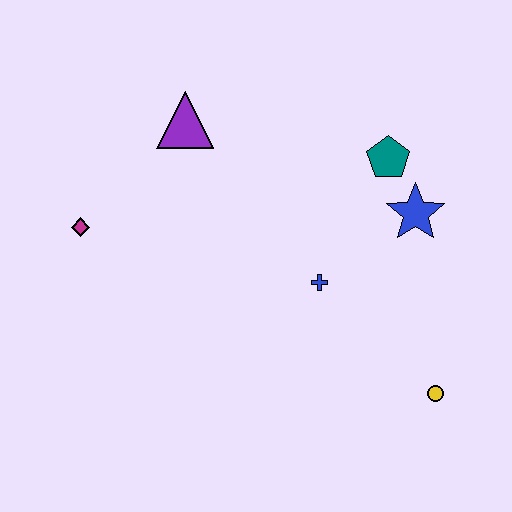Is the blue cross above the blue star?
No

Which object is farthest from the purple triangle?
The yellow circle is farthest from the purple triangle.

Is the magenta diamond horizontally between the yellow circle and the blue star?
No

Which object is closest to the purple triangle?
The magenta diamond is closest to the purple triangle.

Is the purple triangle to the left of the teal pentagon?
Yes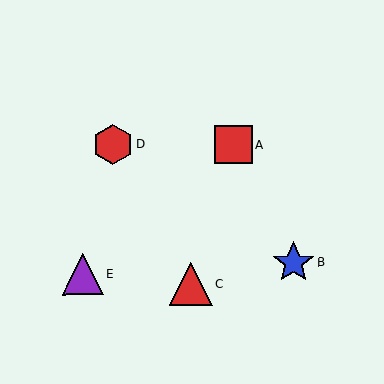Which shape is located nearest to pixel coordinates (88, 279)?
The purple triangle (labeled E) at (83, 275) is nearest to that location.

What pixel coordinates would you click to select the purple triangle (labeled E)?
Click at (83, 275) to select the purple triangle E.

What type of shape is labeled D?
Shape D is a red hexagon.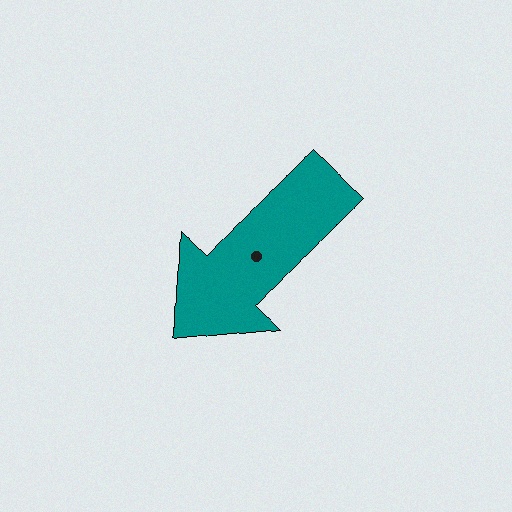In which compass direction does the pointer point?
Southwest.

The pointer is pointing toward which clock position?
Roughly 7 o'clock.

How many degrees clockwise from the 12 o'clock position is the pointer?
Approximately 223 degrees.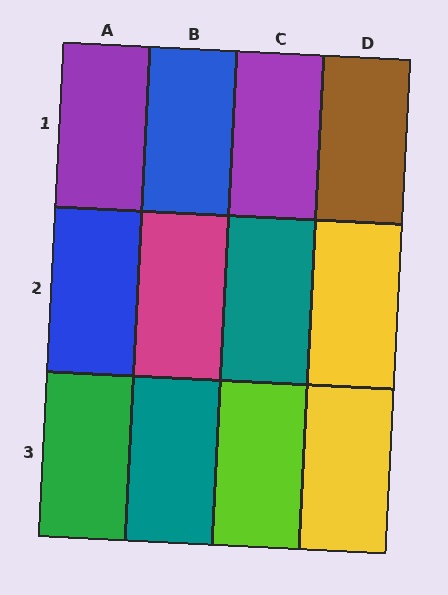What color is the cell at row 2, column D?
Yellow.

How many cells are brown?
1 cell is brown.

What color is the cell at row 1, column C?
Purple.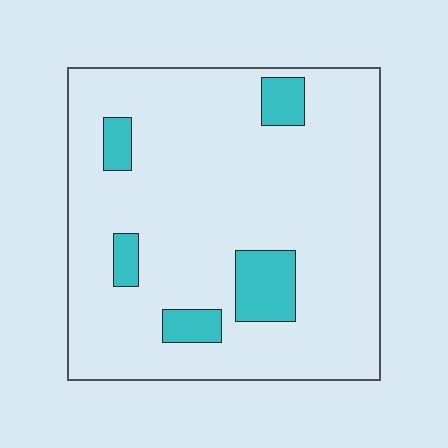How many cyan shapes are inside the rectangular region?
5.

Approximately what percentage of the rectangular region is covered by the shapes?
Approximately 10%.